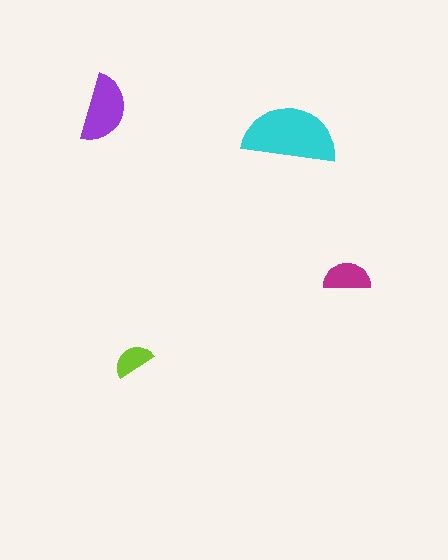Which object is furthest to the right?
The magenta semicircle is rightmost.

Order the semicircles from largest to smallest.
the cyan one, the purple one, the magenta one, the lime one.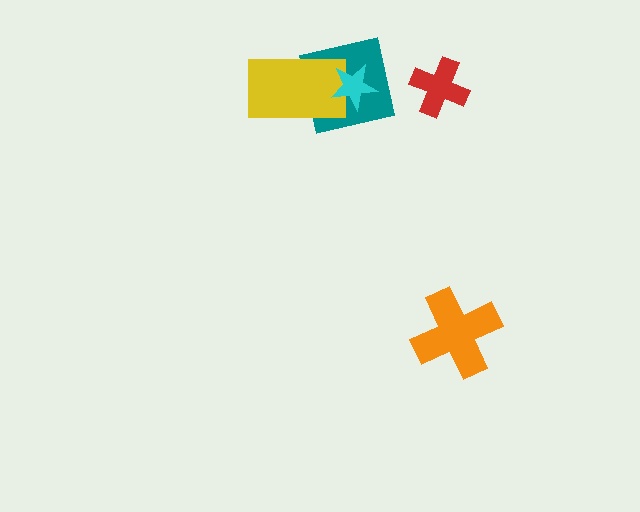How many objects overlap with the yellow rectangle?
2 objects overlap with the yellow rectangle.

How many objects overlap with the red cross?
0 objects overlap with the red cross.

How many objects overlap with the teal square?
2 objects overlap with the teal square.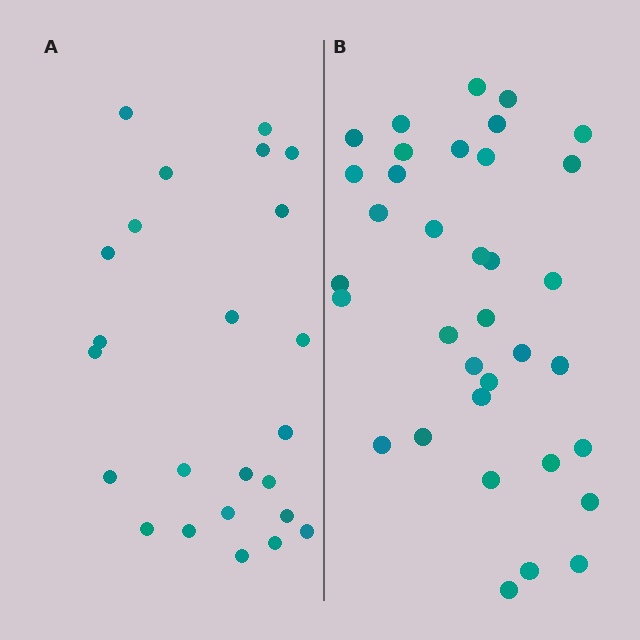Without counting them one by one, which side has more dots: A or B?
Region B (the right region) has more dots.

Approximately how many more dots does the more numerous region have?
Region B has roughly 12 or so more dots than region A.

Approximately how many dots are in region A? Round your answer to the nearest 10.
About 20 dots. (The exact count is 24, which rounds to 20.)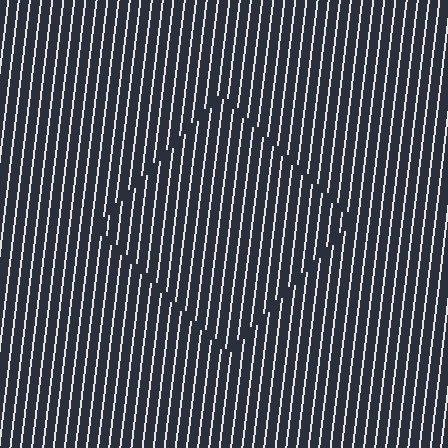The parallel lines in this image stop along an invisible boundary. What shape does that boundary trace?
An illusory square. The interior of the shape contains the same grating, shifted by half a period — the contour is defined by the phase discontinuity where line-ends from the inner and outer gratings abut.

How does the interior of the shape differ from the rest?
The interior of the shape contains the same grating, shifted by half a period — the contour is defined by the phase discontinuity where line-ends from the inner and outer gratings abut.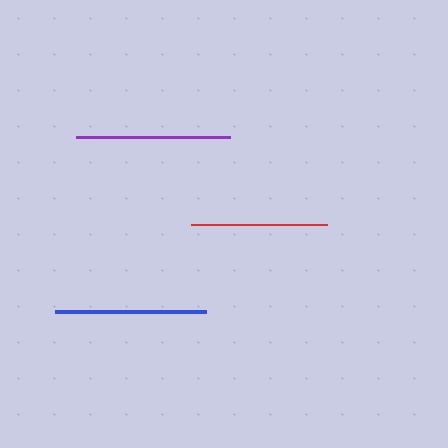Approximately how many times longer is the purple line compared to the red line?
The purple line is approximately 1.1 times the length of the red line.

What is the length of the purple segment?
The purple segment is approximately 154 pixels long.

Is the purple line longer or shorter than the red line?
The purple line is longer than the red line.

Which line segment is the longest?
The purple line is the longest at approximately 154 pixels.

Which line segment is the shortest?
The red line is the shortest at approximately 136 pixels.